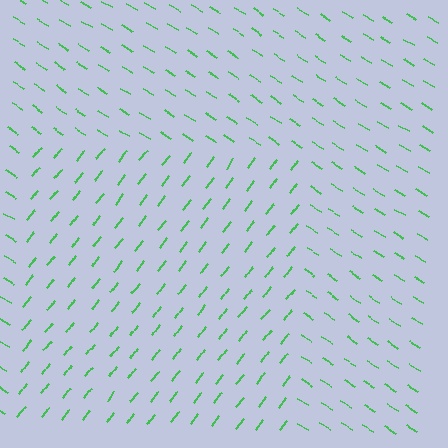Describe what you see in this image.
The image is filled with small green line segments. A rectangle region in the image has lines oriented differently from the surrounding lines, creating a visible texture boundary.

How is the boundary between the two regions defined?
The boundary is defined purely by a change in line orientation (approximately 83 degrees difference). All lines are the same color and thickness.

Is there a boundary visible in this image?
Yes, there is a texture boundary formed by a change in line orientation.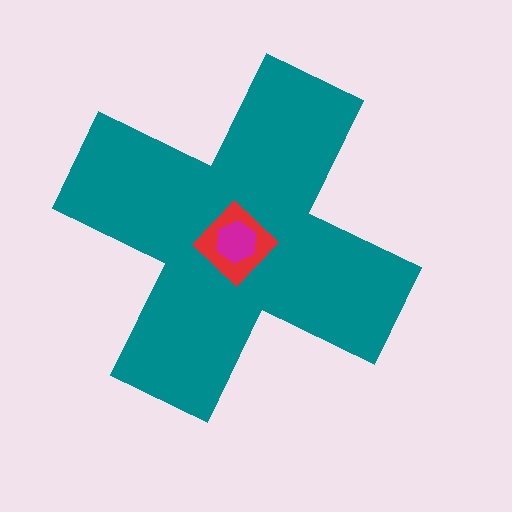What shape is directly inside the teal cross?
The red diamond.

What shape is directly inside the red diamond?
The magenta hexagon.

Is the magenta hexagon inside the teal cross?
Yes.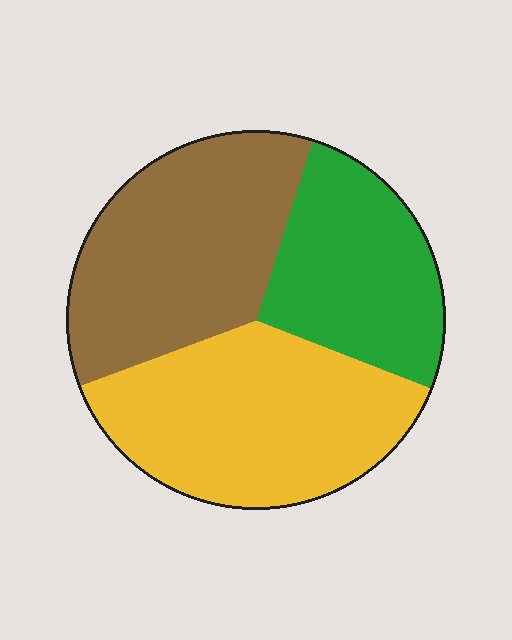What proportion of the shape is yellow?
Yellow takes up about three eighths (3/8) of the shape.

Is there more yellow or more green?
Yellow.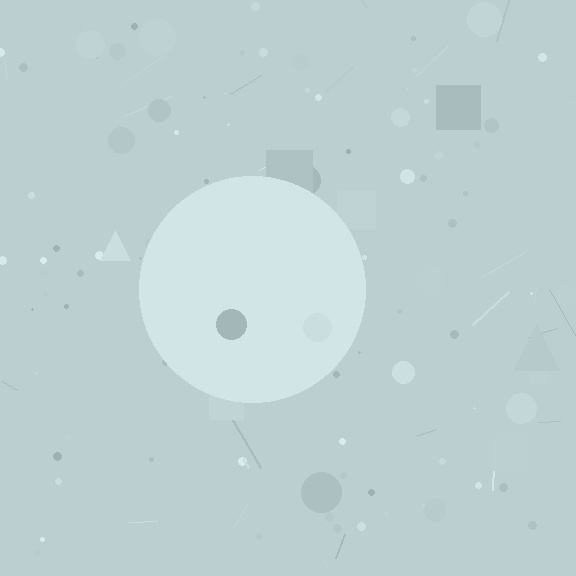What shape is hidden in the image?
A circle is hidden in the image.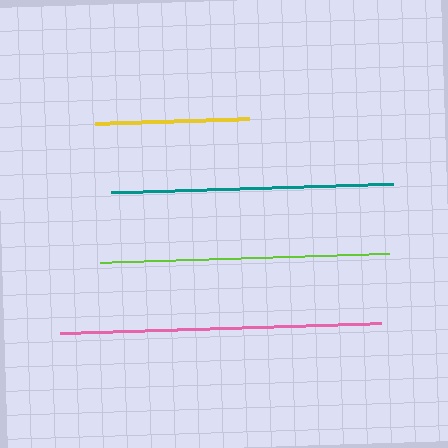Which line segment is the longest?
The pink line is the longest at approximately 321 pixels.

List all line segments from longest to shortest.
From longest to shortest: pink, lime, teal, yellow.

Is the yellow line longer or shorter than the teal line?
The teal line is longer than the yellow line.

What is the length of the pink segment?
The pink segment is approximately 321 pixels long.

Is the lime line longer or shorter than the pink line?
The pink line is longer than the lime line.